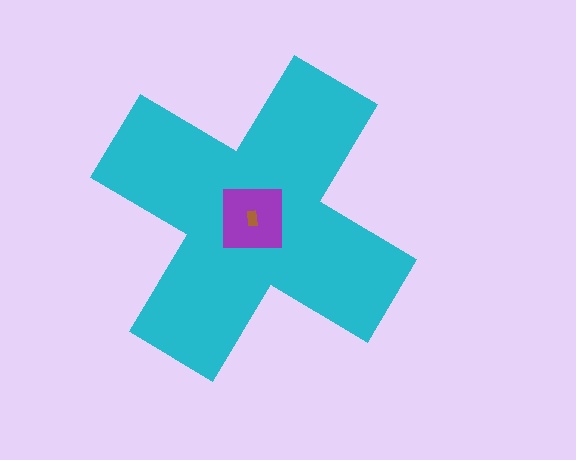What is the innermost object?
The brown rectangle.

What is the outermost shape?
The cyan cross.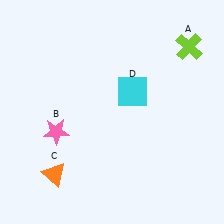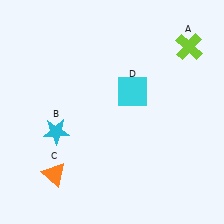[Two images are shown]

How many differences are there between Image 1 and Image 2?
There is 1 difference between the two images.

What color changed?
The star (B) changed from pink in Image 1 to cyan in Image 2.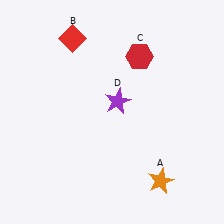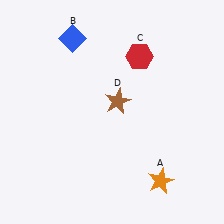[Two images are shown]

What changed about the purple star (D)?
In Image 1, D is purple. In Image 2, it changed to brown.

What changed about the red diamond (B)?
In Image 1, B is red. In Image 2, it changed to blue.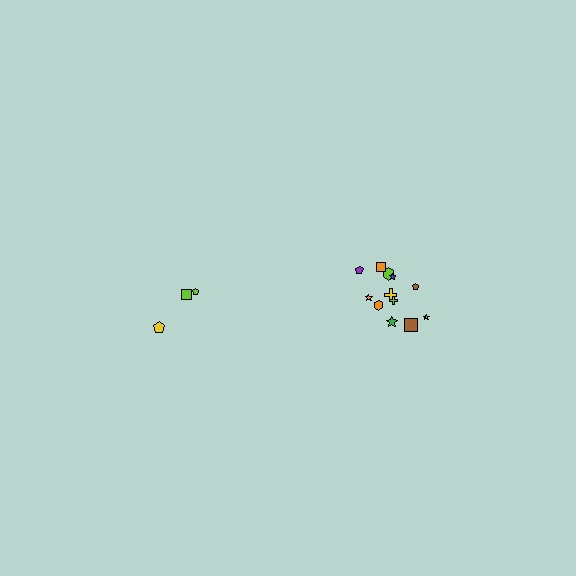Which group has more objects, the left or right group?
The right group.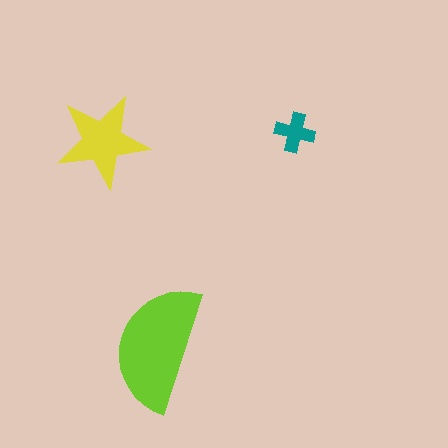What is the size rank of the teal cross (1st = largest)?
3rd.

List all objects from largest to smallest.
The lime semicircle, the yellow star, the teal cross.